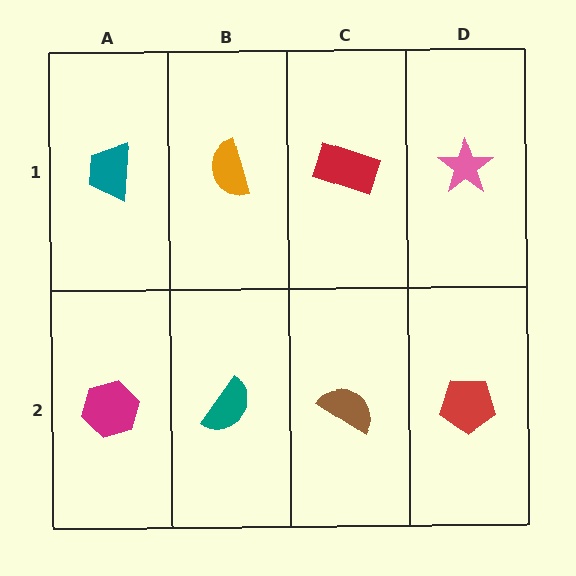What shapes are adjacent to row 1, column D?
A red pentagon (row 2, column D), a red rectangle (row 1, column C).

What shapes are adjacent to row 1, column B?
A teal semicircle (row 2, column B), a teal trapezoid (row 1, column A), a red rectangle (row 1, column C).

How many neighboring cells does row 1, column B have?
3.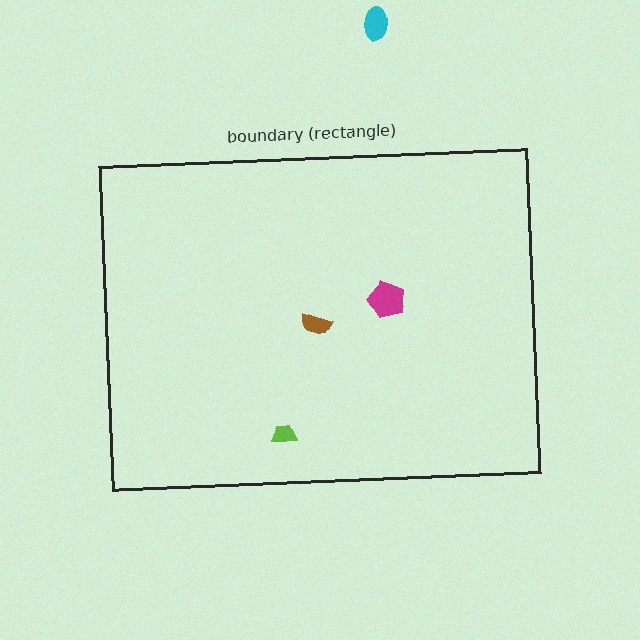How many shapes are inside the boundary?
3 inside, 1 outside.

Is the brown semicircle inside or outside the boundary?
Inside.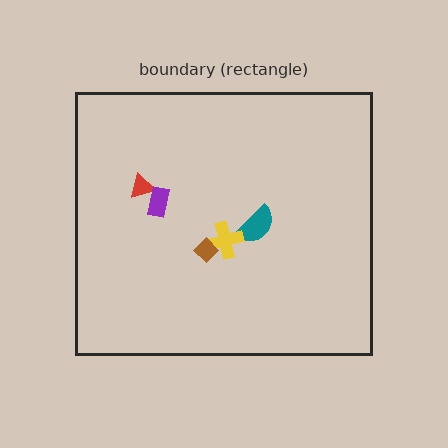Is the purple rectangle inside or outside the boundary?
Inside.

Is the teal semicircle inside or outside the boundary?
Inside.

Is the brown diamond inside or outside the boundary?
Inside.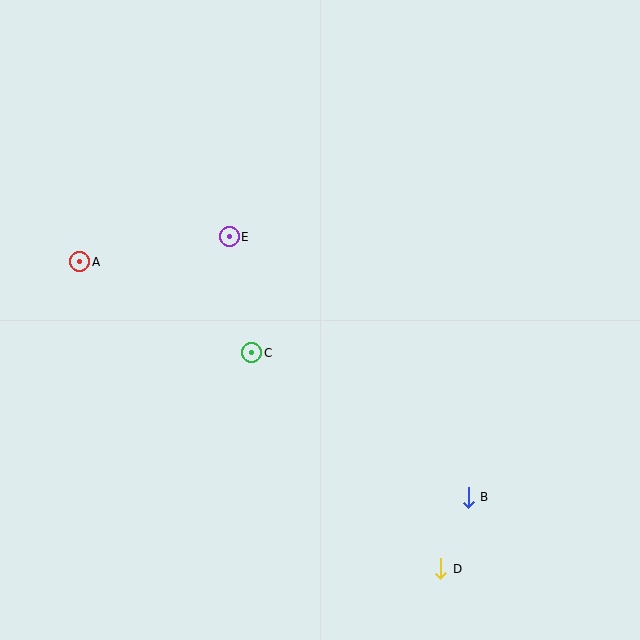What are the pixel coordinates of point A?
Point A is at (80, 262).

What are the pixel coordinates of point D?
Point D is at (441, 569).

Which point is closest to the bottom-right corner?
Point D is closest to the bottom-right corner.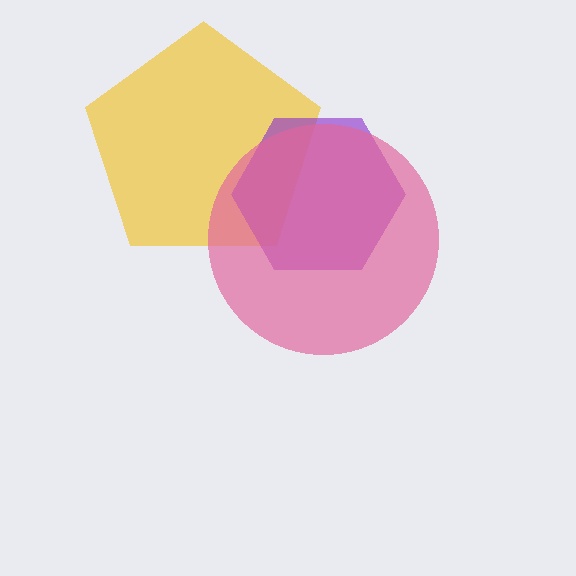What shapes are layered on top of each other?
The layered shapes are: a yellow pentagon, a purple hexagon, a pink circle.